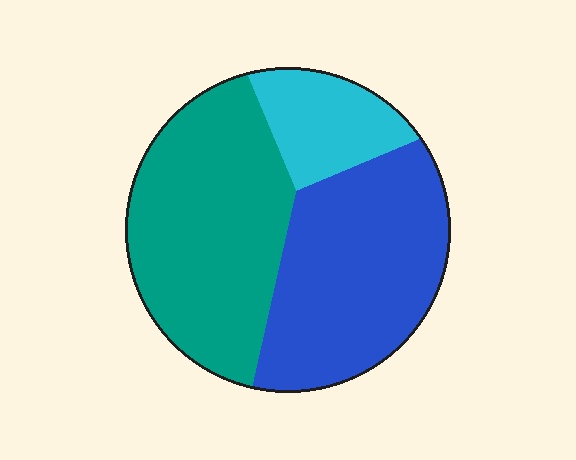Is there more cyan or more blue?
Blue.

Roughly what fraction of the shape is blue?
Blue takes up about two fifths (2/5) of the shape.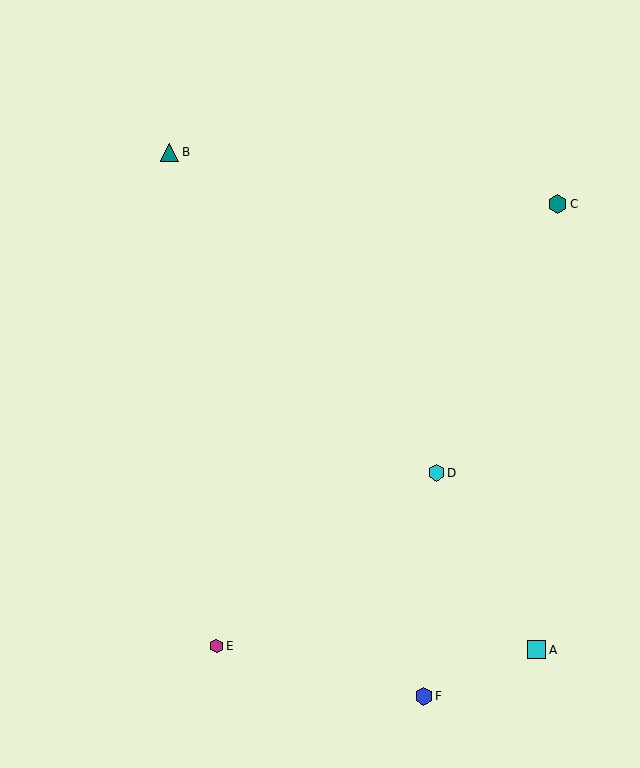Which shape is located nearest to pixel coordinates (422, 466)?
The cyan hexagon (labeled D) at (436, 473) is nearest to that location.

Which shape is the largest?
The teal hexagon (labeled C) is the largest.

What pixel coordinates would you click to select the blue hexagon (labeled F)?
Click at (424, 696) to select the blue hexagon F.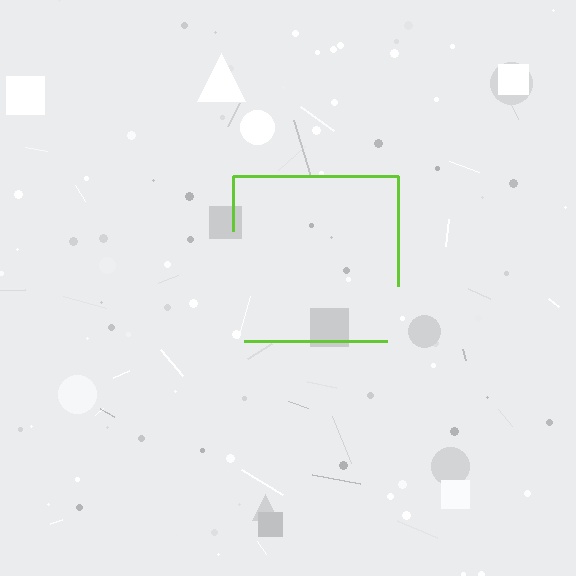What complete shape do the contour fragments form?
The contour fragments form a square.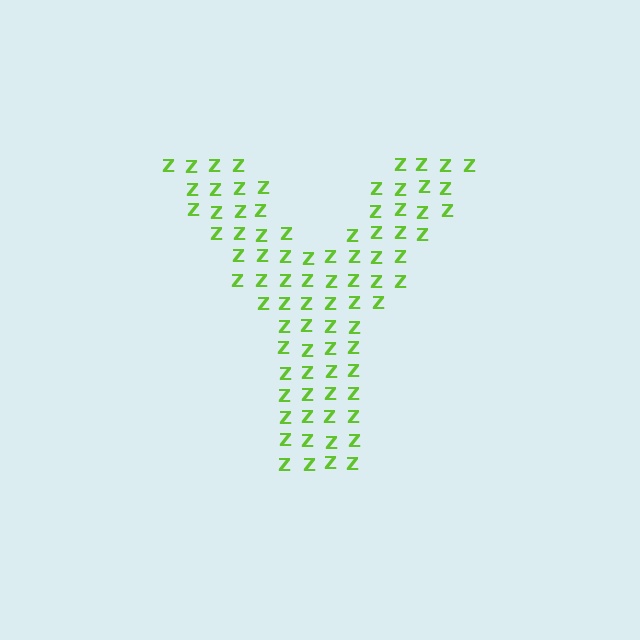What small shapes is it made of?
It is made of small letter Z's.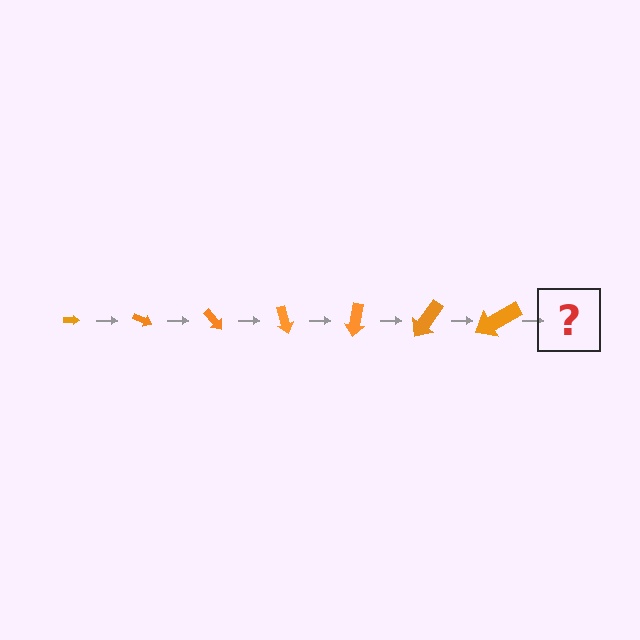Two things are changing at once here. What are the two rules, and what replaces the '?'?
The two rules are that the arrow grows larger each step and it rotates 25 degrees each step. The '?' should be an arrow, larger than the previous one and rotated 175 degrees from the start.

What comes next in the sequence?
The next element should be an arrow, larger than the previous one and rotated 175 degrees from the start.